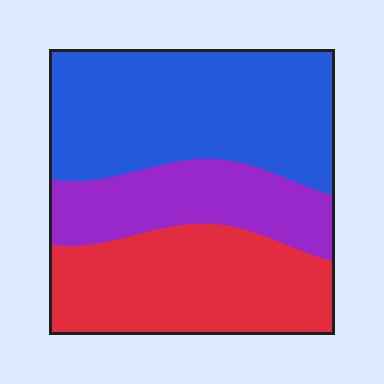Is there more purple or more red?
Red.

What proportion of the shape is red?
Red takes up between a third and a half of the shape.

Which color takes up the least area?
Purple, at roughly 25%.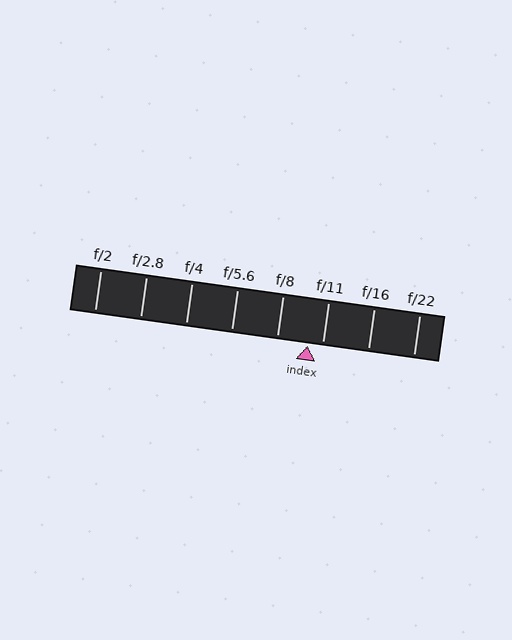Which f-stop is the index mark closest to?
The index mark is closest to f/11.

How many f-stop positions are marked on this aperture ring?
There are 8 f-stop positions marked.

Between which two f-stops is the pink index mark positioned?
The index mark is between f/8 and f/11.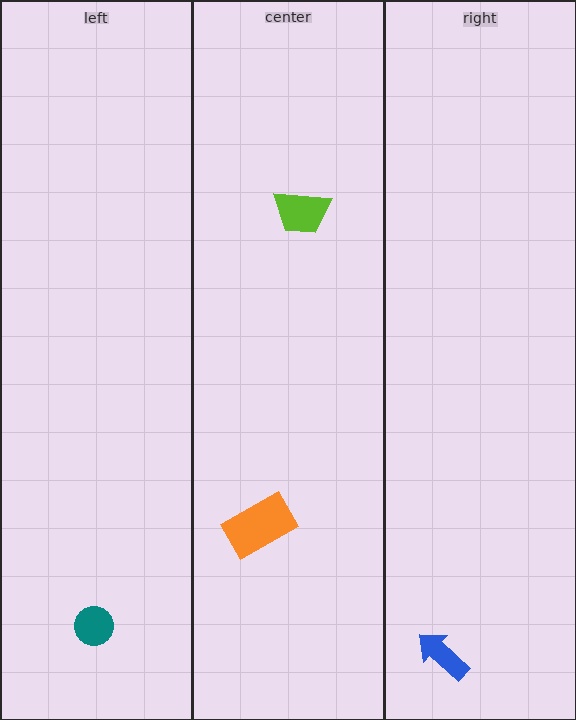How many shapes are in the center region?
2.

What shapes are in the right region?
The blue arrow.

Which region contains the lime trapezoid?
The center region.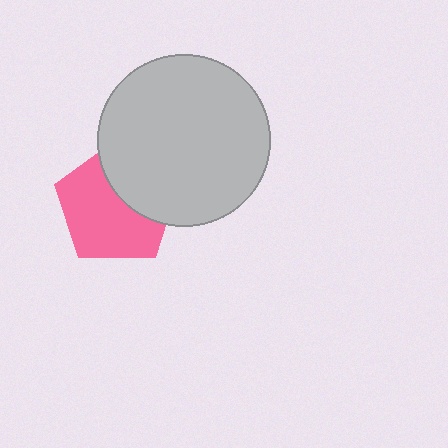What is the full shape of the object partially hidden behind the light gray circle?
The partially hidden object is a pink pentagon.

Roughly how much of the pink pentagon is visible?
About half of it is visible (roughly 63%).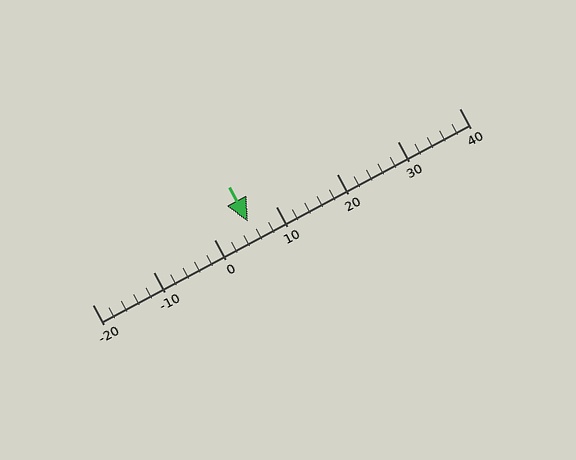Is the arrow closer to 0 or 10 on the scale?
The arrow is closer to 10.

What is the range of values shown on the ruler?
The ruler shows values from -20 to 40.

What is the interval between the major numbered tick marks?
The major tick marks are spaced 10 units apart.